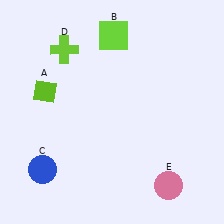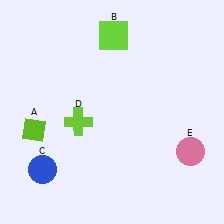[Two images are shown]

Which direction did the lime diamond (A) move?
The lime diamond (A) moved down.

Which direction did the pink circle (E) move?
The pink circle (E) moved up.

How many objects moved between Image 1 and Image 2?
3 objects moved between the two images.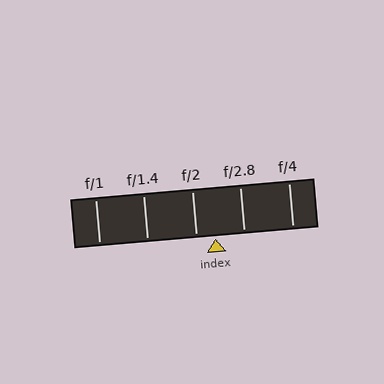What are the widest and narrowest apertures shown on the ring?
The widest aperture shown is f/1 and the narrowest is f/4.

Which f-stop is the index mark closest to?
The index mark is closest to f/2.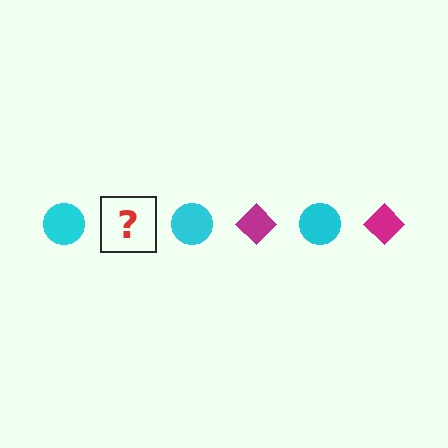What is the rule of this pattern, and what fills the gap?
The rule is that the pattern alternates between cyan circle and magenta diamond. The gap should be filled with a magenta diamond.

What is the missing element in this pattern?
The missing element is a magenta diamond.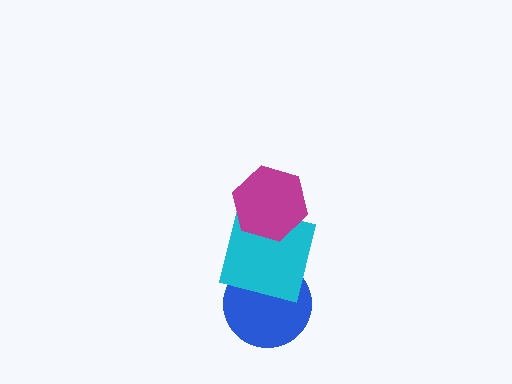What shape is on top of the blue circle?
The cyan square is on top of the blue circle.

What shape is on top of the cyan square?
The magenta hexagon is on top of the cyan square.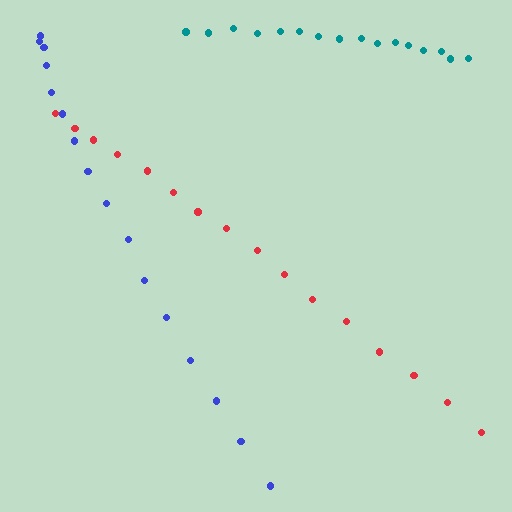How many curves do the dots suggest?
There are 3 distinct paths.